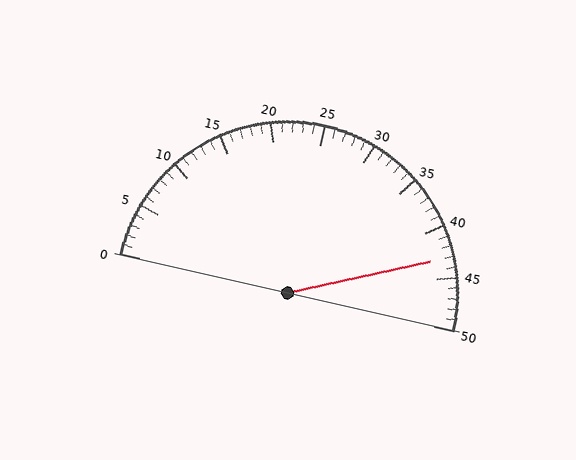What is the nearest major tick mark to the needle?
The nearest major tick mark is 45.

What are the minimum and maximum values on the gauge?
The gauge ranges from 0 to 50.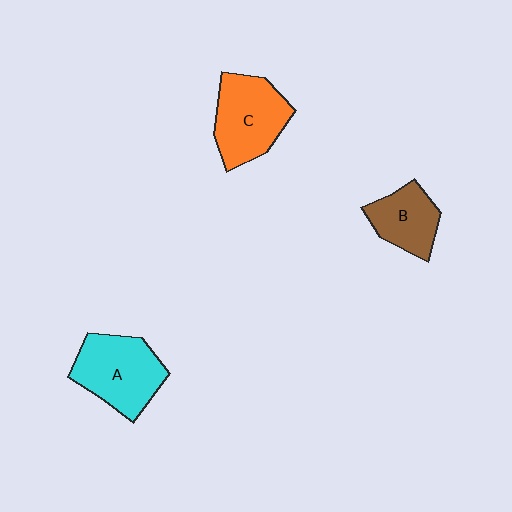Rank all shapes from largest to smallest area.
From largest to smallest: A (cyan), C (orange), B (brown).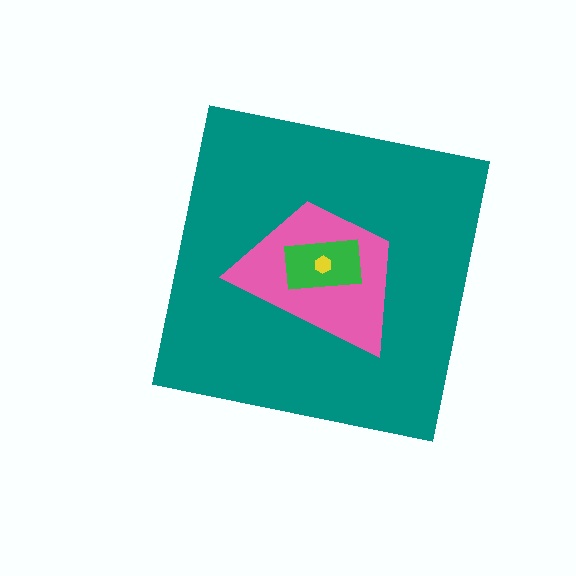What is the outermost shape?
The teal square.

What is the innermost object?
The yellow hexagon.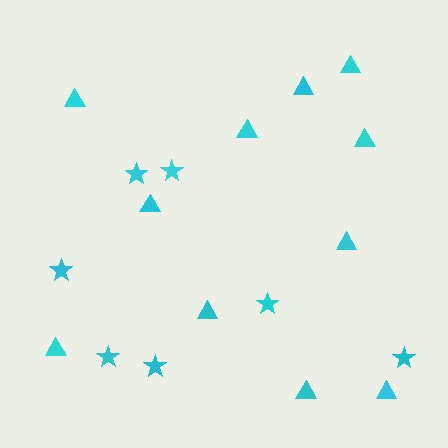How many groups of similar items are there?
There are 2 groups: one group of triangles (11) and one group of stars (7).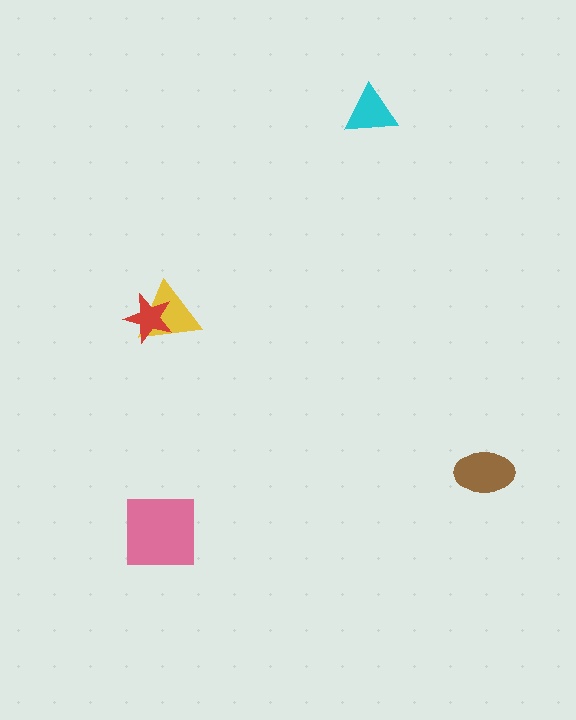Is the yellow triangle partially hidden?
Yes, it is partially covered by another shape.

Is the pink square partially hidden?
No, no other shape covers it.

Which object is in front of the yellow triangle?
The red star is in front of the yellow triangle.